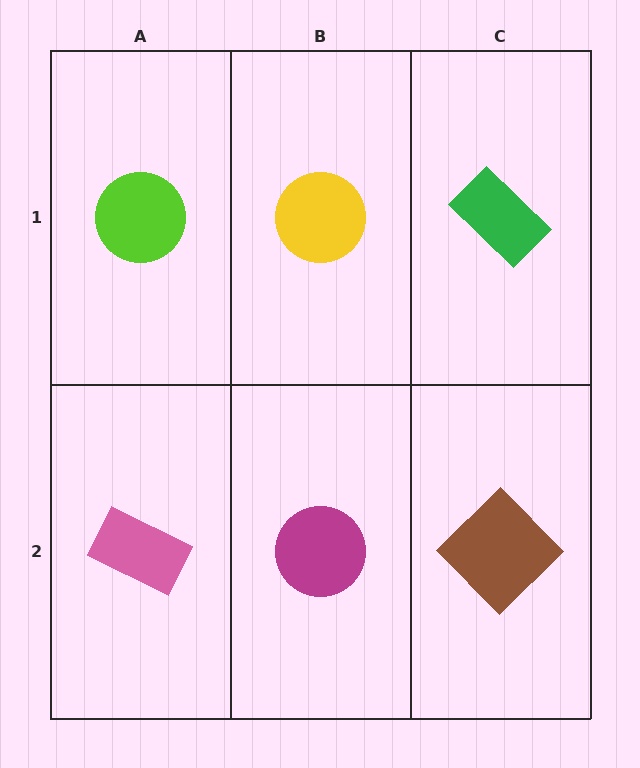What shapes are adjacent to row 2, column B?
A yellow circle (row 1, column B), a pink rectangle (row 2, column A), a brown diamond (row 2, column C).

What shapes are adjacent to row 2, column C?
A green rectangle (row 1, column C), a magenta circle (row 2, column B).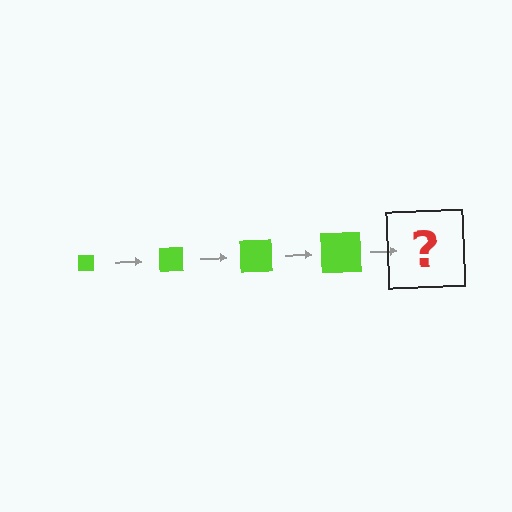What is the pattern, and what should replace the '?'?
The pattern is that the square gets progressively larger each step. The '?' should be a lime square, larger than the previous one.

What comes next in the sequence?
The next element should be a lime square, larger than the previous one.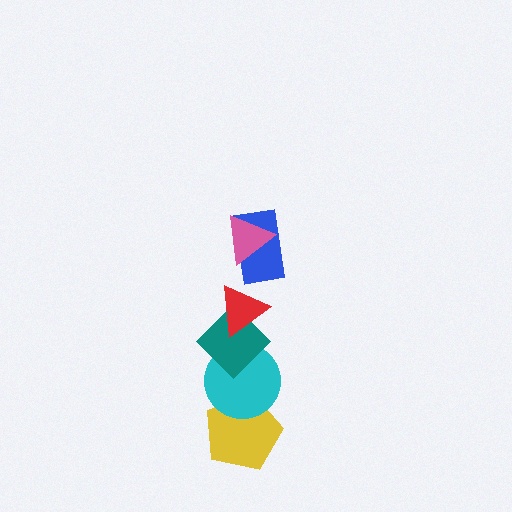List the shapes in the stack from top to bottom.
From top to bottom: the pink triangle, the blue rectangle, the red triangle, the teal diamond, the cyan circle, the yellow pentagon.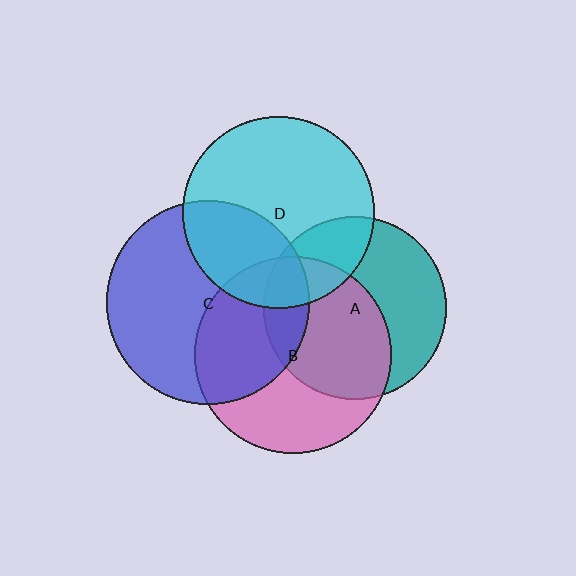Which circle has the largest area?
Circle C (blue).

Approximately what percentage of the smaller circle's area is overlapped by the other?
Approximately 40%.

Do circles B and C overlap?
Yes.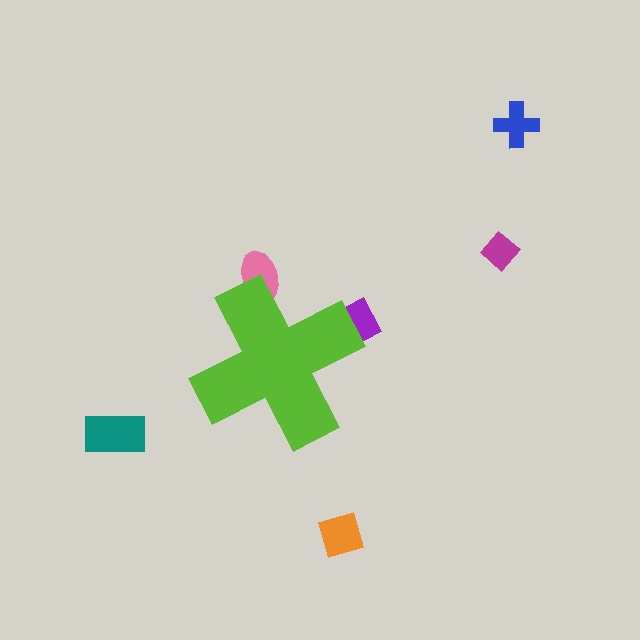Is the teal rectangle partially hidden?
No, the teal rectangle is fully visible.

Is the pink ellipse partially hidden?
Yes, the pink ellipse is partially hidden behind the lime cross.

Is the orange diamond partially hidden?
No, the orange diamond is fully visible.